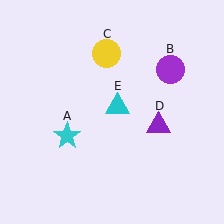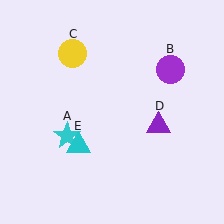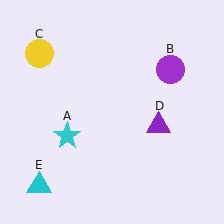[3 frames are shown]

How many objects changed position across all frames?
2 objects changed position: yellow circle (object C), cyan triangle (object E).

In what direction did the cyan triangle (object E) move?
The cyan triangle (object E) moved down and to the left.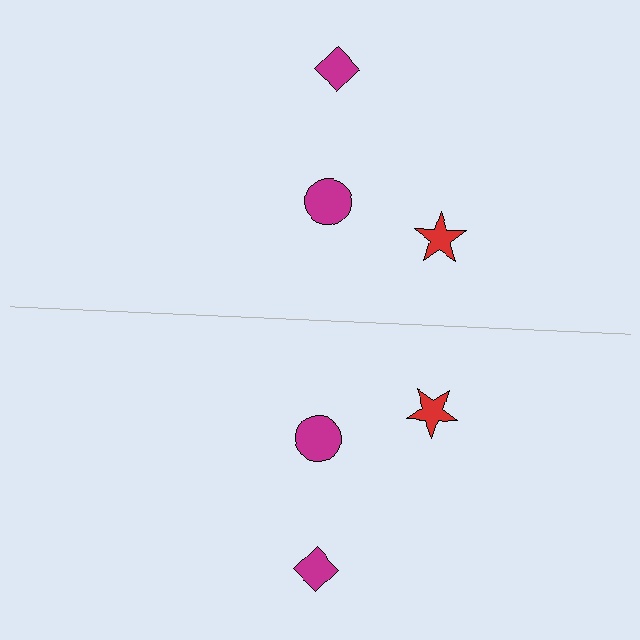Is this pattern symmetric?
Yes, this pattern has bilateral (reflection) symmetry.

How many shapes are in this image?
There are 6 shapes in this image.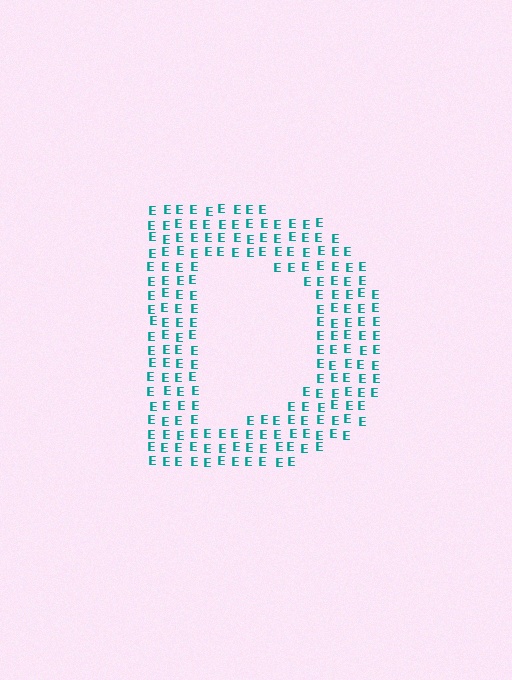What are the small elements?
The small elements are letter E's.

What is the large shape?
The large shape is the letter D.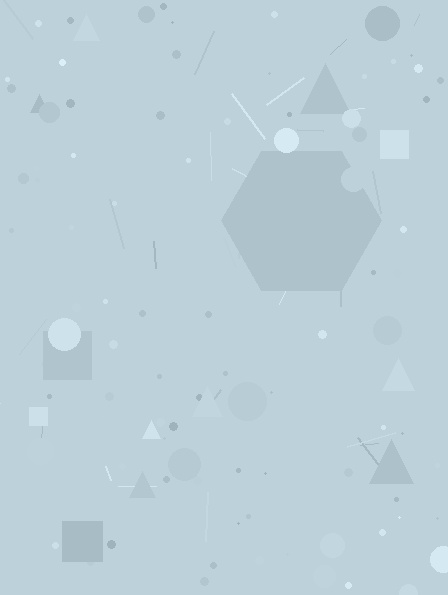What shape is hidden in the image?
A hexagon is hidden in the image.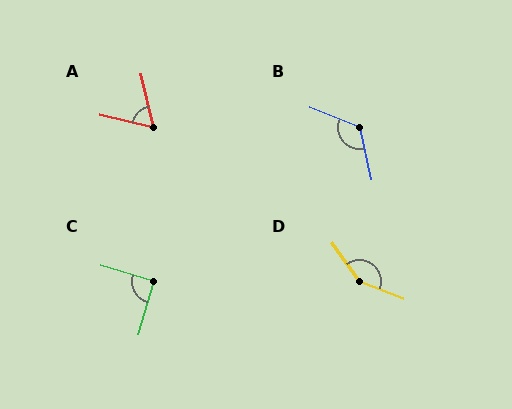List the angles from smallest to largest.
A (64°), C (91°), B (124°), D (145°).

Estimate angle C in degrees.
Approximately 91 degrees.